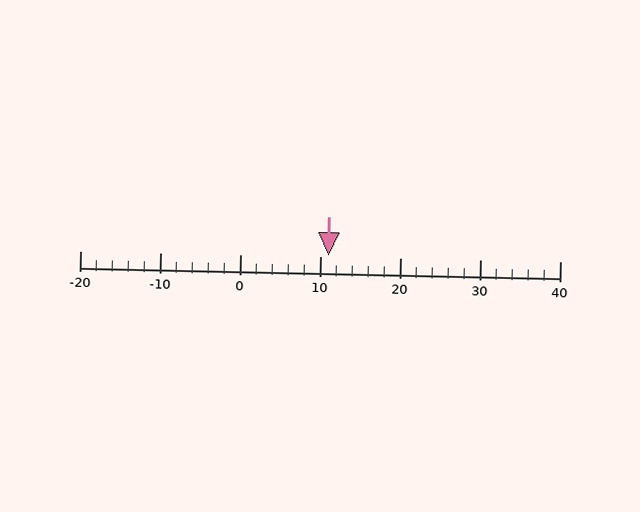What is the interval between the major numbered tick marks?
The major tick marks are spaced 10 units apart.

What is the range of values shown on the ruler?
The ruler shows values from -20 to 40.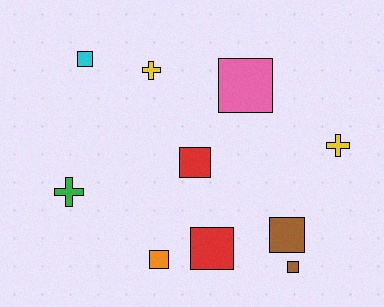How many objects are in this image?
There are 10 objects.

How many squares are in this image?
There are 7 squares.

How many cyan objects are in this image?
There is 1 cyan object.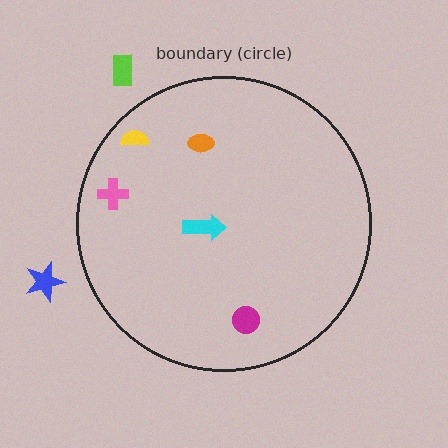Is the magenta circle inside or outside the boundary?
Inside.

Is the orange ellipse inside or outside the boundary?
Inside.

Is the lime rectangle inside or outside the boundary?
Outside.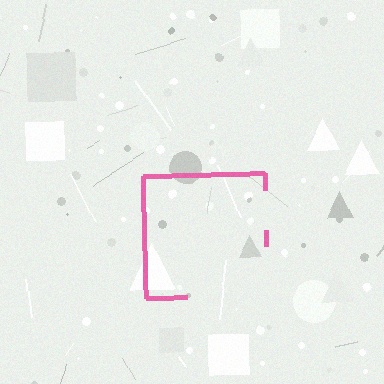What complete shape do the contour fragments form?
The contour fragments form a square.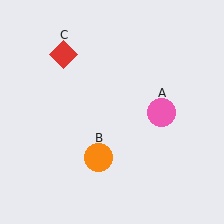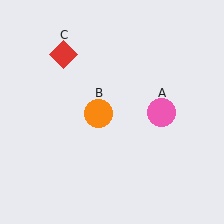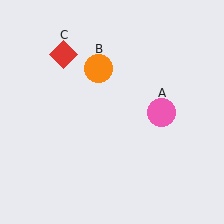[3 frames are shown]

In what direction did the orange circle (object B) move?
The orange circle (object B) moved up.